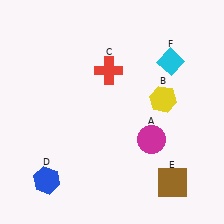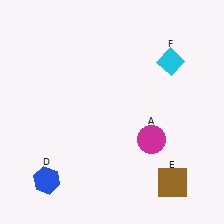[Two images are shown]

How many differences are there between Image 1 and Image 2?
There are 2 differences between the two images.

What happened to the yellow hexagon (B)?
The yellow hexagon (B) was removed in Image 2. It was in the top-right area of Image 1.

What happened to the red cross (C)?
The red cross (C) was removed in Image 2. It was in the top-left area of Image 1.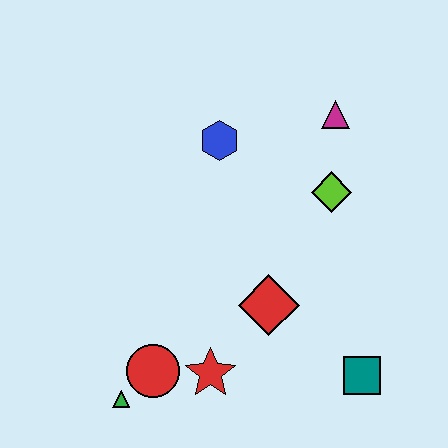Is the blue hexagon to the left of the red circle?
No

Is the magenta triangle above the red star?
Yes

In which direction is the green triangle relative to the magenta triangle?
The green triangle is below the magenta triangle.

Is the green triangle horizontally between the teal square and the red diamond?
No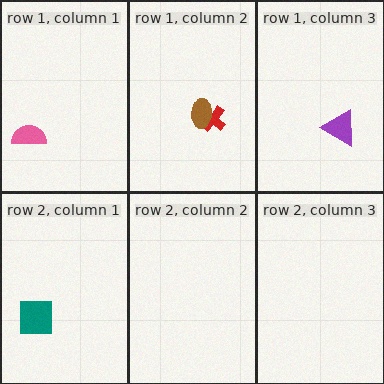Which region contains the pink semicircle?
The row 1, column 1 region.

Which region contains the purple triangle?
The row 1, column 3 region.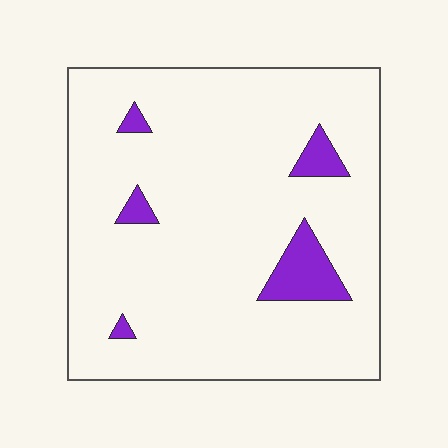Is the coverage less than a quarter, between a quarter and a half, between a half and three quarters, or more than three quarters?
Less than a quarter.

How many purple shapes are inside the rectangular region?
5.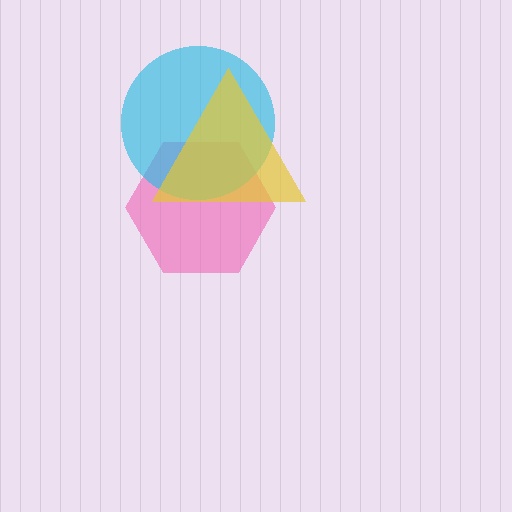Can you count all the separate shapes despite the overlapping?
Yes, there are 3 separate shapes.